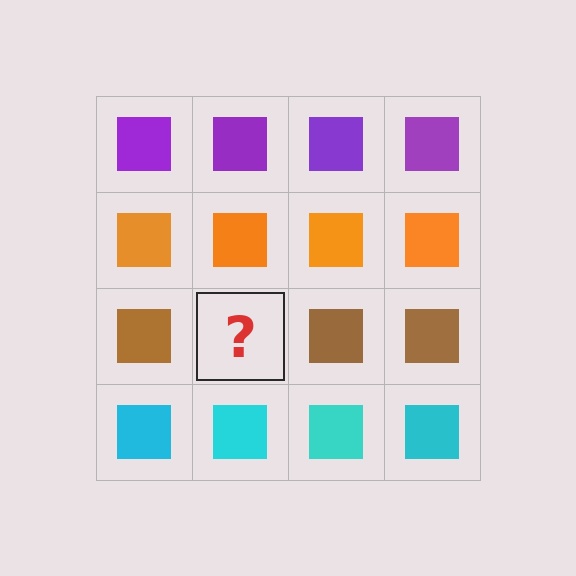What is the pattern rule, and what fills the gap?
The rule is that each row has a consistent color. The gap should be filled with a brown square.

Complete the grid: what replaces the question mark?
The question mark should be replaced with a brown square.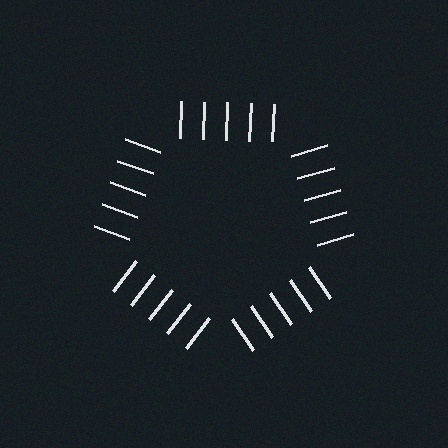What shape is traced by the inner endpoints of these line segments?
An illusory pentagon — the line segments terminate on its edges but no continuous stroke is drawn.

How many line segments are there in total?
25 — 5 along each of the 5 edges.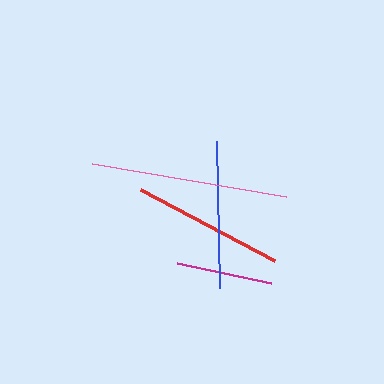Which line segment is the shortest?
The magenta line is the shortest at approximately 96 pixels.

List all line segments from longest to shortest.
From longest to shortest: pink, red, blue, magenta.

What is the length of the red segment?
The red segment is approximately 151 pixels long.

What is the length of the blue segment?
The blue segment is approximately 147 pixels long.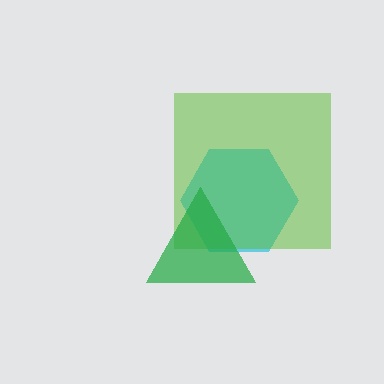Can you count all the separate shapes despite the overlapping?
Yes, there are 3 separate shapes.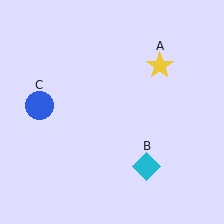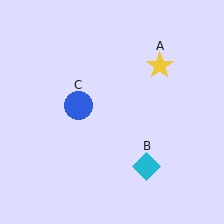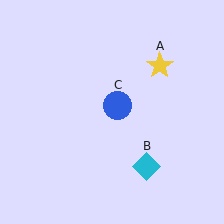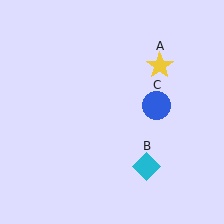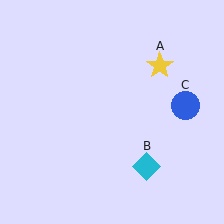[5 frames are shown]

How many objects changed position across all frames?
1 object changed position: blue circle (object C).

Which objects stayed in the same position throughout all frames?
Yellow star (object A) and cyan diamond (object B) remained stationary.